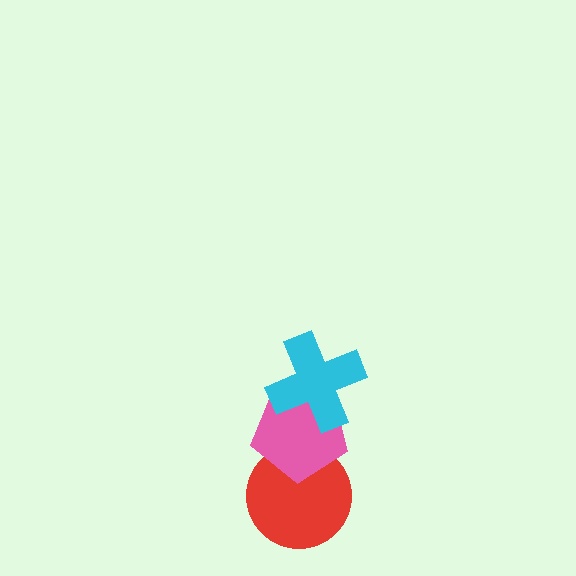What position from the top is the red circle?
The red circle is 3rd from the top.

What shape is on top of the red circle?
The pink pentagon is on top of the red circle.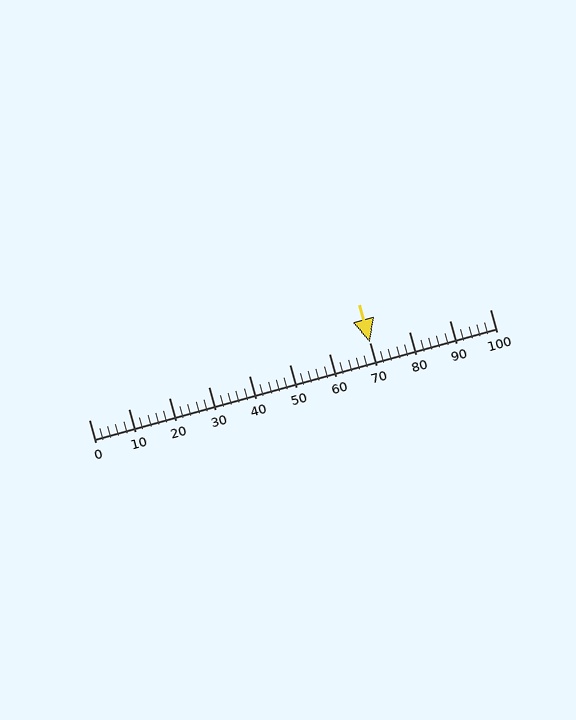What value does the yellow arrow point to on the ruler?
The yellow arrow points to approximately 70.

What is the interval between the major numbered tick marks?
The major tick marks are spaced 10 units apart.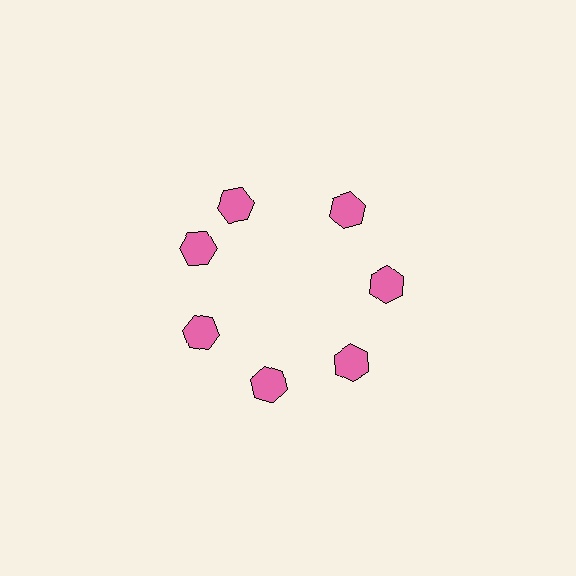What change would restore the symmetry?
The symmetry would be restored by rotating it back into even spacing with its neighbors so that all 7 hexagons sit at equal angles and equal distance from the center.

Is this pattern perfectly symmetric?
No. The 7 pink hexagons are arranged in a ring, but one element near the 12 o'clock position is rotated out of alignment along the ring, breaking the 7-fold rotational symmetry.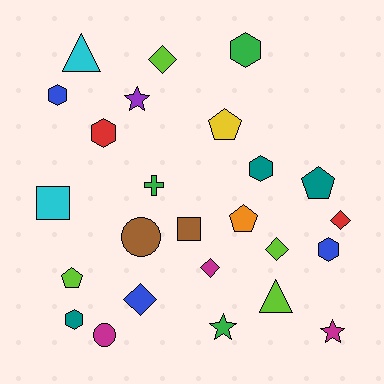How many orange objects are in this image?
There is 1 orange object.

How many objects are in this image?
There are 25 objects.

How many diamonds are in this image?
There are 5 diamonds.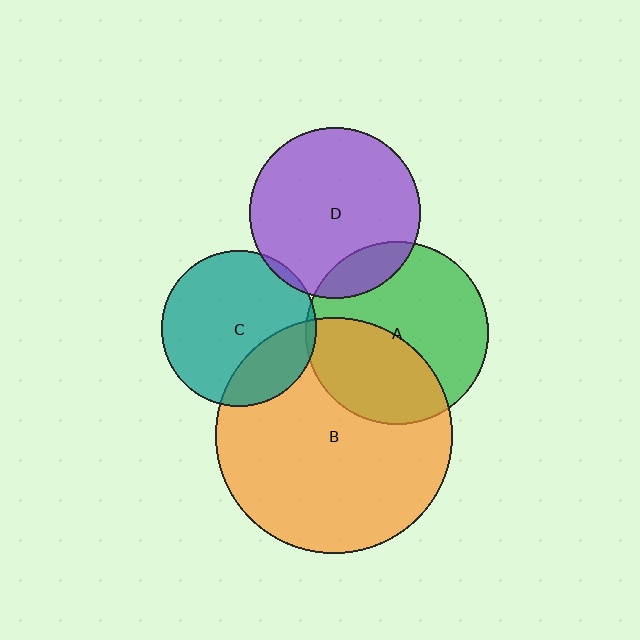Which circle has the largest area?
Circle B (orange).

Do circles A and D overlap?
Yes.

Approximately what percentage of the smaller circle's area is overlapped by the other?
Approximately 15%.